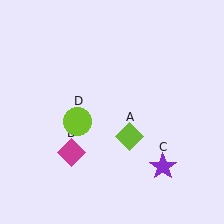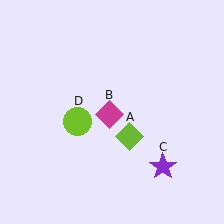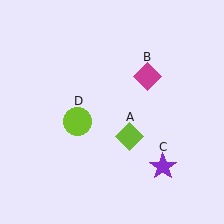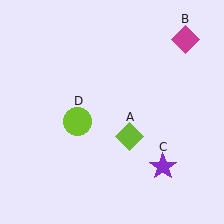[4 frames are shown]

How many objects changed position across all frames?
1 object changed position: magenta diamond (object B).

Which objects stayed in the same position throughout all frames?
Lime diamond (object A) and purple star (object C) and lime circle (object D) remained stationary.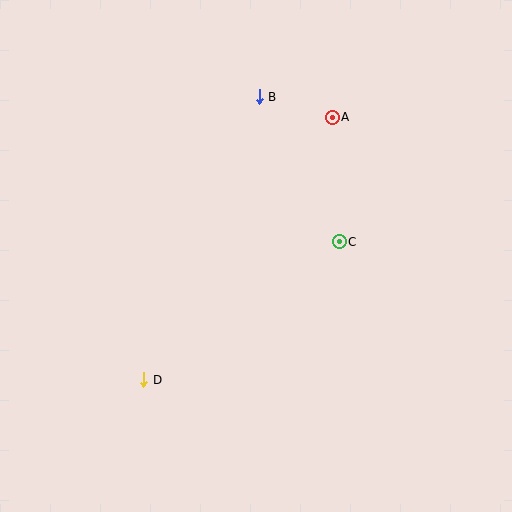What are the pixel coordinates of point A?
Point A is at (332, 117).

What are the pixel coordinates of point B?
Point B is at (259, 97).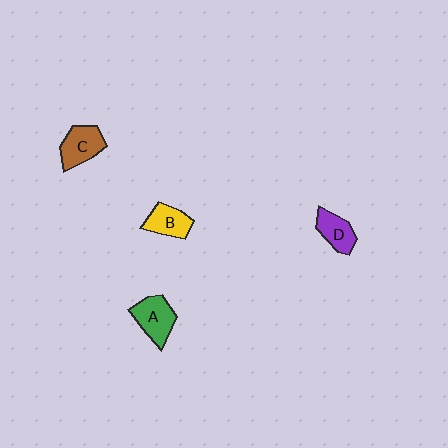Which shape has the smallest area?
Shape D (purple).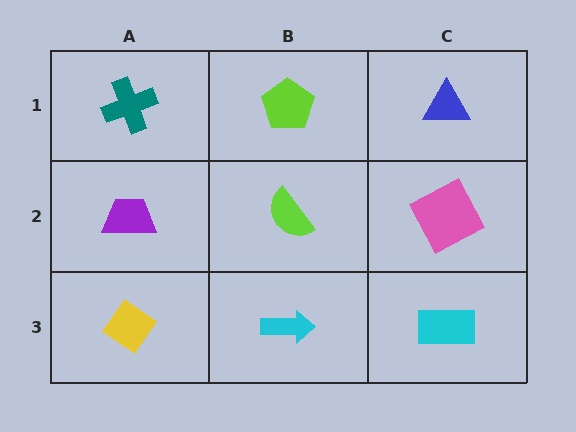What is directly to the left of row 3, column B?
A yellow diamond.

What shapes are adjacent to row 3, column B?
A lime semicircle (row 2, column B), a yellow diamond (row 3, column A), a cyan rectangle (row 3, column C).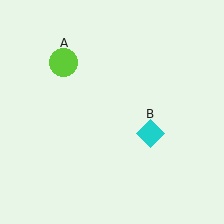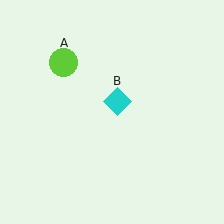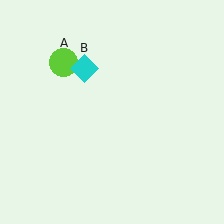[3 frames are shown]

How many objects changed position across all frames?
1 object changed position: cyan diamond (object B).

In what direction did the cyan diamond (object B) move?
The cyan diamond (object B) moved up and to the left.